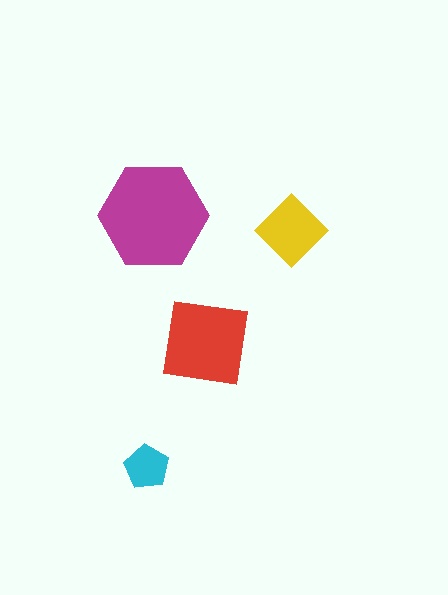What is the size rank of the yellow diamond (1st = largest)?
3rd.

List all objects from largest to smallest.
The magenta hexagon, the red square, the yellow diamond, the cyan pentagon.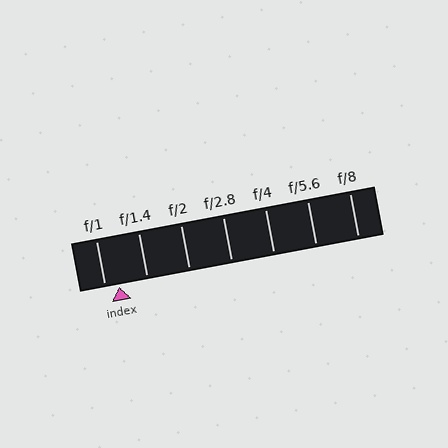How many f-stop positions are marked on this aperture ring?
There are 7 f-stop positions marked.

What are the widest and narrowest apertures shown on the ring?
The widest aperture shown is f/1 and the narrowest is f/8.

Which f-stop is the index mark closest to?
The index mark is closest to f/1.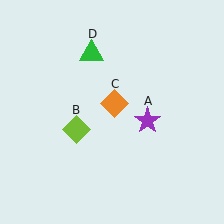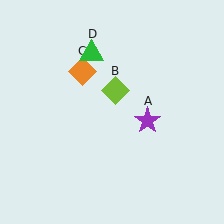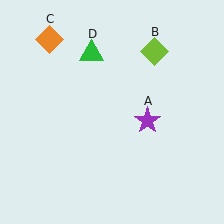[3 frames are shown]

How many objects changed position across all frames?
2 objects changed position: lime diamond (object B), orange diamond (object C).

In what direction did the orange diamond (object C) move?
The orange diamond (object C) moved up and to the left.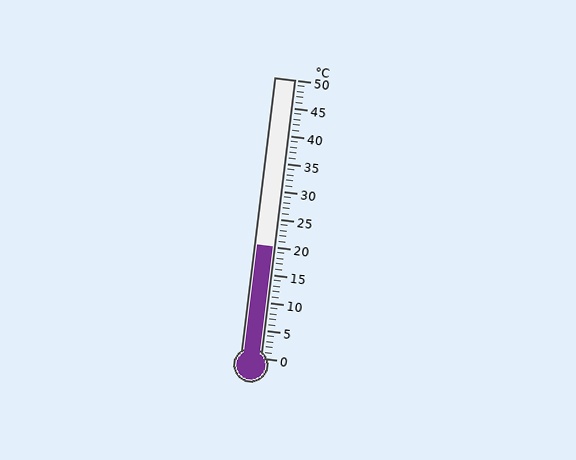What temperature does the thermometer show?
The thermometer shows approximately 20°C.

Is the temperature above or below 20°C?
The temperature is at 20°C.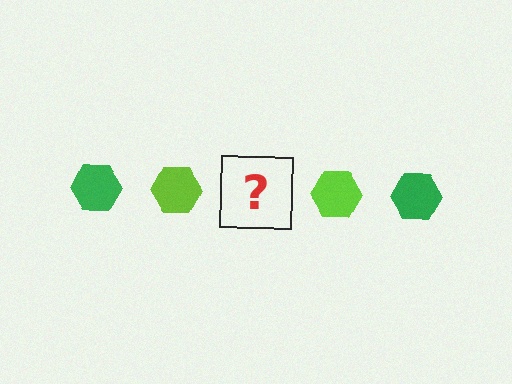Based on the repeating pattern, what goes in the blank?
The blank should be a green hexagon.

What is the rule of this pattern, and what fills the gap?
The rule is that the pattern cycles through green, lime hexagons. The gap should be filled with a green hexagon.